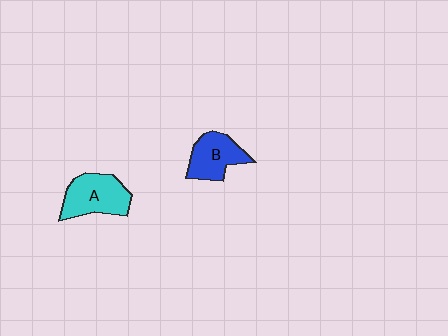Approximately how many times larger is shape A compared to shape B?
Approximately 1.2 times.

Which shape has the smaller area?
Shape B (blue).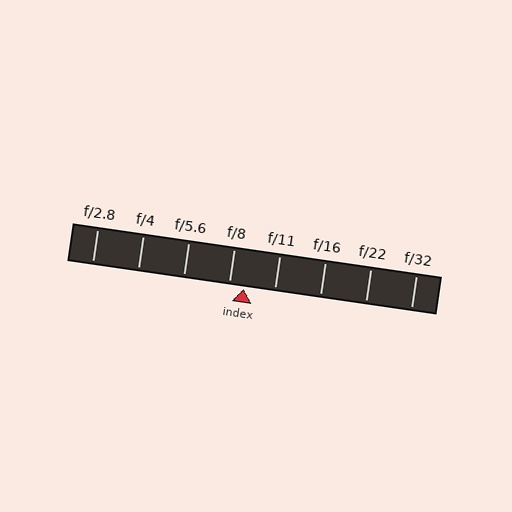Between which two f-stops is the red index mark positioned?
The index mark is between f/8 and f/11.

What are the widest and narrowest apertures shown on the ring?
The widest aperture shown is f/2.8 and the narrowest is f/32.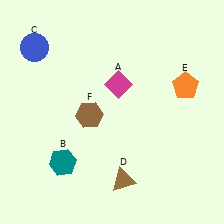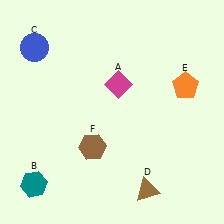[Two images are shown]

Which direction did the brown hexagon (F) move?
The brown hexagon (F) moved down.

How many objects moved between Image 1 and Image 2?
3 objects moved between the two images.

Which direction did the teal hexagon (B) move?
The teal hexagon (B) moved left.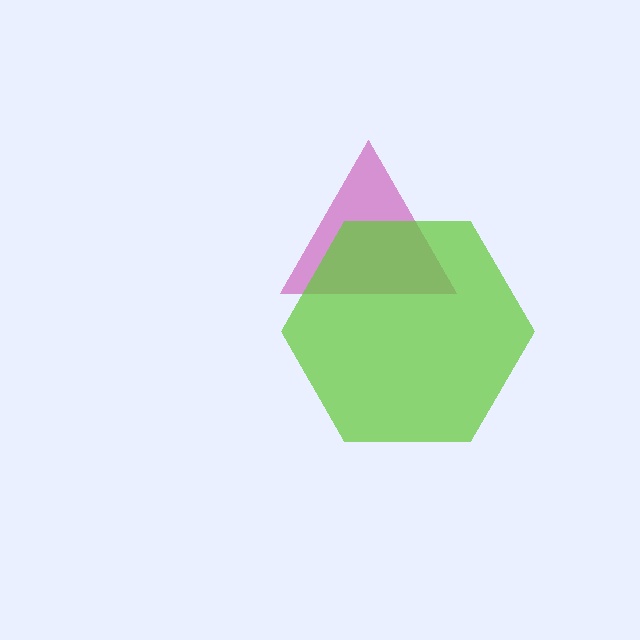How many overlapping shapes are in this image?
There are 2 overlapping shapes in the image.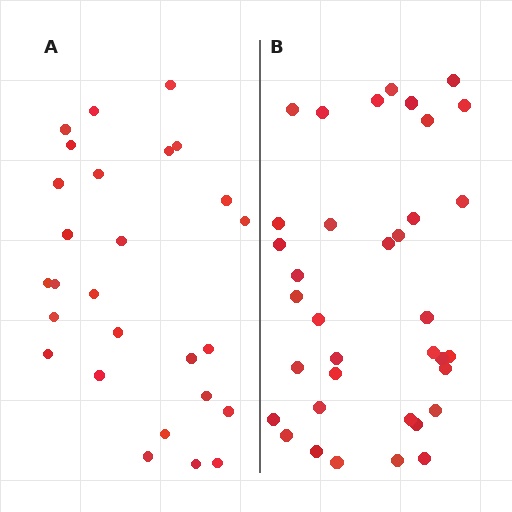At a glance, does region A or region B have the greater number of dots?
Region B (the right region) has more dots.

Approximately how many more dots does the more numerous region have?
Region B has roughly 8 or so more dots than region A.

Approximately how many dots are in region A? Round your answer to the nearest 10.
About 30 dots. (The exact count is 27, which rounds to 30.)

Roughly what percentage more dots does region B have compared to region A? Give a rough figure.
About 35% more.